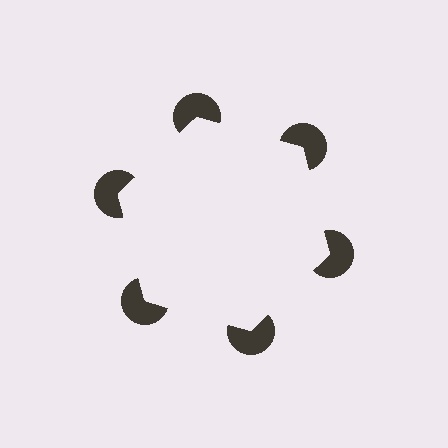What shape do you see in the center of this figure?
An illusory hexagon — its edges are inferred from the aligned wedge cuts in the pac-man discs, not physically drawn.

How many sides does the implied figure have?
6 sides.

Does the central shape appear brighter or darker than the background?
It typically appears slightly brighter than the background, even though no actual brightness change is drawn.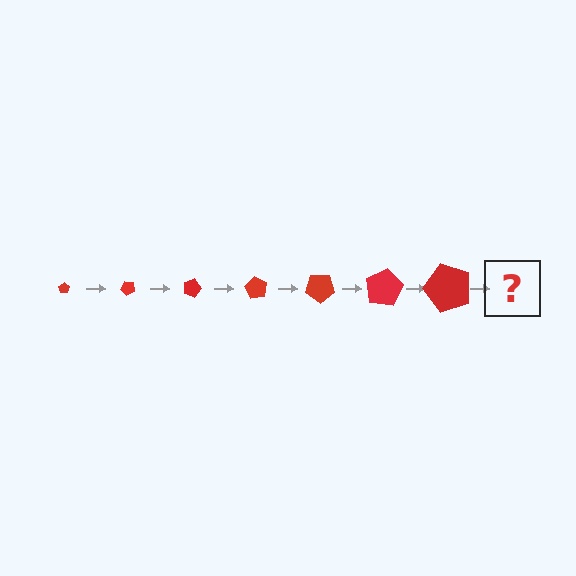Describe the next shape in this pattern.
It should be a pentagon, larger than the previous one and rotated 315 degrees from the start.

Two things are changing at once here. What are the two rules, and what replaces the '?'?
The two rules are that the pentagon grows larger each step and it rotates 45 degrees each step. The '?' should be a pentagon, larger than the previous one and rotated 315 degrees from the start.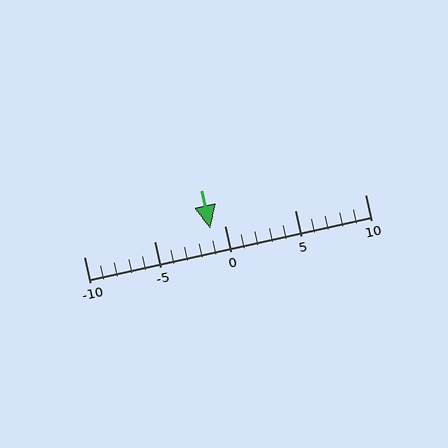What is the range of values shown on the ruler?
The ruler shows values from -10 to 10.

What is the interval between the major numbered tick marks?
The major tick marks are spaced 5 units apart.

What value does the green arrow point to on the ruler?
The green arrow points to approximately -1.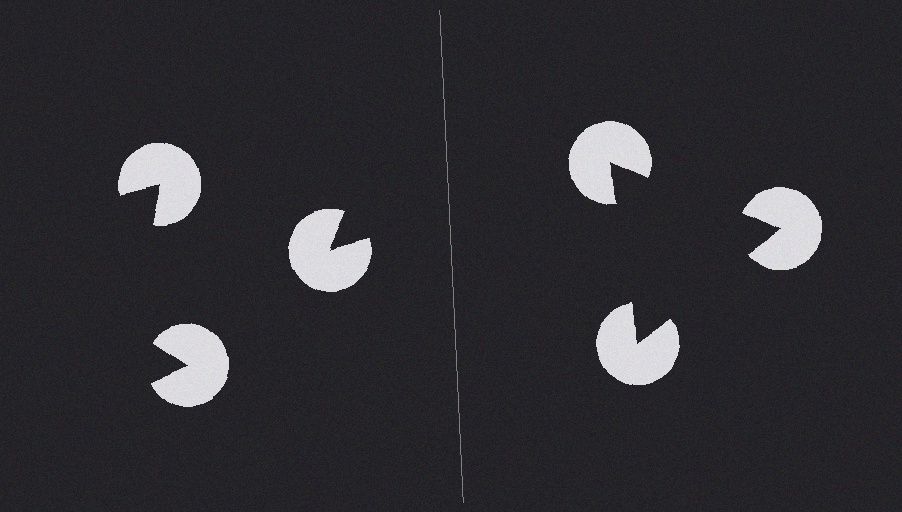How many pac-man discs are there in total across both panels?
6 — 3 on each side.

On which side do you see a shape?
An illusory triangle appears on the right side. On the left side the wedge cuts are rotated, so no coherent shape forms.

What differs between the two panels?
The pac-man discs are positioned identically on both sides; only the wedge orientations differ. On the right they align to a triangle; on the left they are misaligned.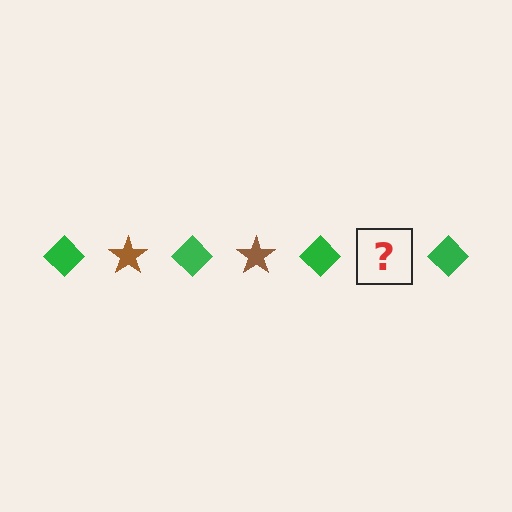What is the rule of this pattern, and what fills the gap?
The rule is that the pattern alternates between green diamond and brown star. The gap should be filled with a brown star.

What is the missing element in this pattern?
The missing element is a brown star.